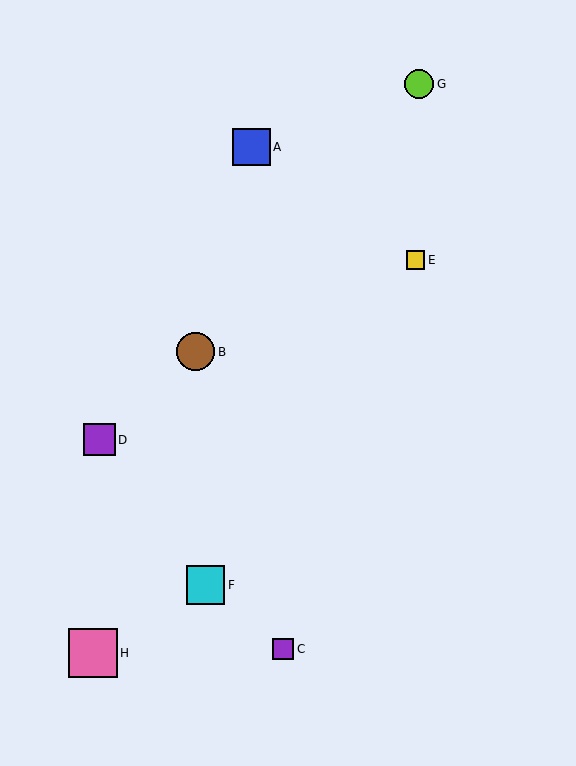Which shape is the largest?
The pink square (labeled H) is the largest.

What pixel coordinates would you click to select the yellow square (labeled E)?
Click at (415, 260) to select the yellow square E.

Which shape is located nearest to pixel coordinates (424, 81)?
The lime circle (labeled G) at (419, 84) is nearest to that location.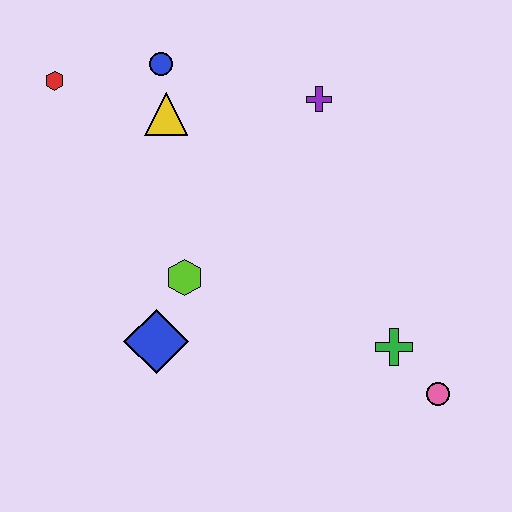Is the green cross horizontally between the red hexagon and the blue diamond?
No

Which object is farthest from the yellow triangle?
The pink circle is farthest from the yellow triangle.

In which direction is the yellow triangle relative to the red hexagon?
The yellow triangle is to the right of the red hexagon.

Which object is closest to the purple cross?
The yellow triangle is closest to the purple cross.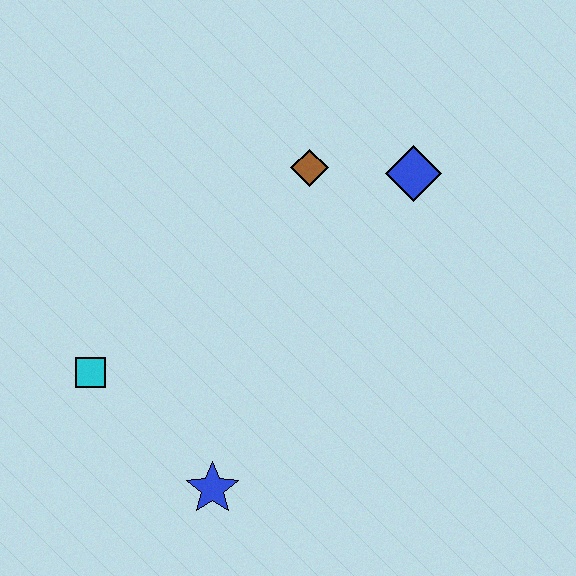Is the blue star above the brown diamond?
No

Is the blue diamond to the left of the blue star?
No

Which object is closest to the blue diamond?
The brown diamond is closest to the blue diamond.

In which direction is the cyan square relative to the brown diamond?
The cyan square is to the left of the brown diamond.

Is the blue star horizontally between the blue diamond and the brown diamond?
No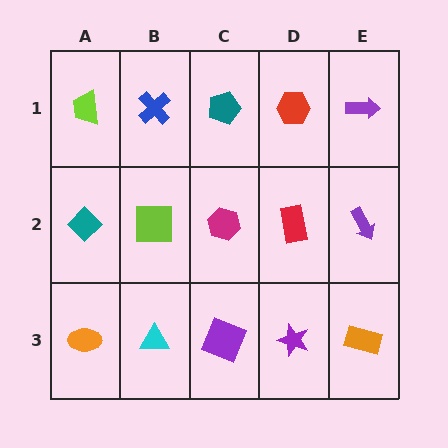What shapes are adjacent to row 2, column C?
A teal pentagon (row 1, column C), a purple square (row 3, column C), a lime square (row 2, column B), a red rectangle (row 2, column D).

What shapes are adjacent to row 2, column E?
A purple arrow (row 1, column E), an orange rectangle (row 3, column E), a red rectangle (row 2, column D).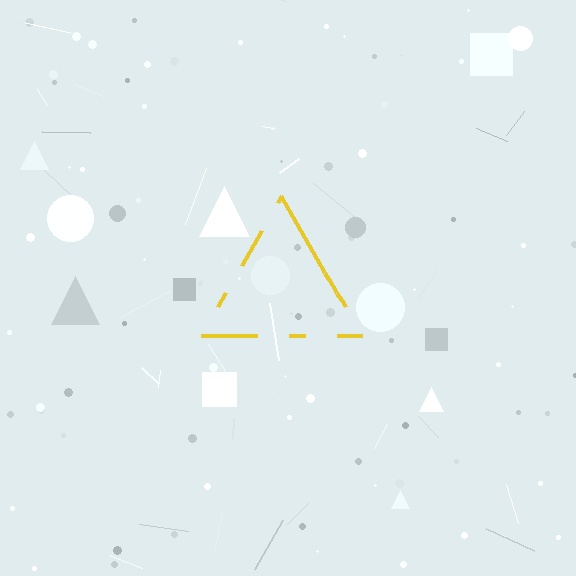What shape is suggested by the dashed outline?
The dashed outline suggests a triangle.